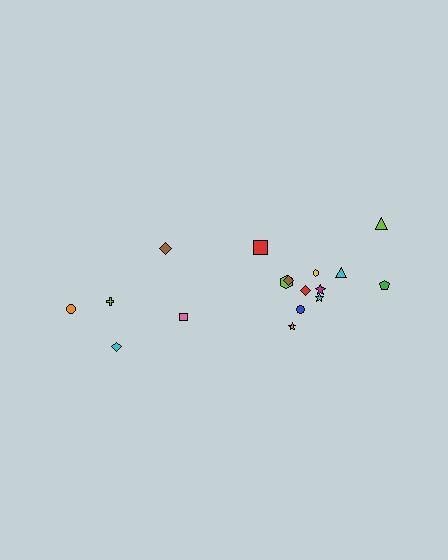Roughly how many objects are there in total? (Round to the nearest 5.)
Roughly 15 objects in total.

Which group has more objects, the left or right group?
The right group.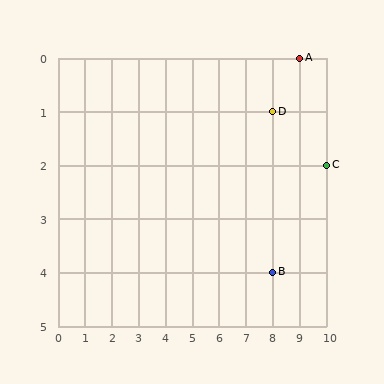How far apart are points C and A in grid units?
Points C and A are 1 column and 2 rows apart (about 2.2 grid units diagonally).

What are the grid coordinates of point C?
Point C is at grid coordinates (10, 2).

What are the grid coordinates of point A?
Point A is at grid coordinates (9, 0).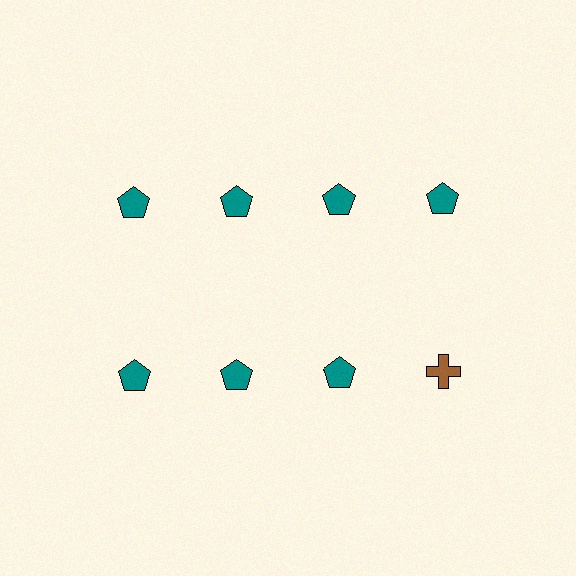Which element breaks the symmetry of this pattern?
The brown cross in the second row, second from right column breaks the symmetry. All other shapes are teal pentagons.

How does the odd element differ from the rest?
It differs in both color (brown instead of teal) and shape (cross instead of pentagon).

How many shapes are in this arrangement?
There are 8 shapes arranged in a grid pattern.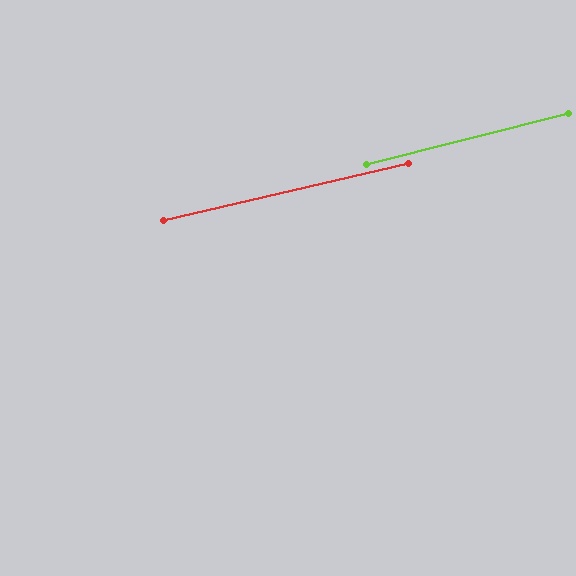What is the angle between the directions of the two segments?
Approximately 1 degree.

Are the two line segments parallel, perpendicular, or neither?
Parallel — their directions differ by only 0.9°.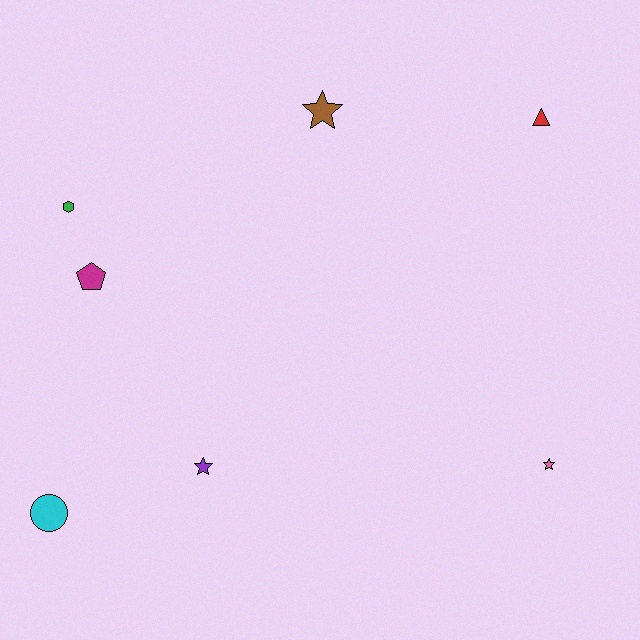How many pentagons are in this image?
There is 1 pentagon.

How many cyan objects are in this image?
There is 1 cyan object.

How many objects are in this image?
There are 7 objects.